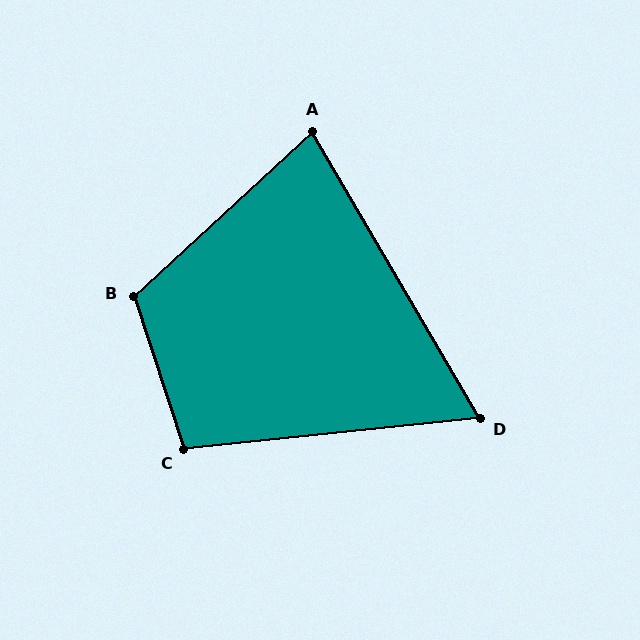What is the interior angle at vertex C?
Approximately 102 degrees (obtuse).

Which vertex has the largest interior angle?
B, at approximately 114 degrees.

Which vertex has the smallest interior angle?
D, at approximately 66 degrees.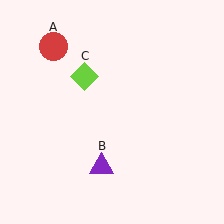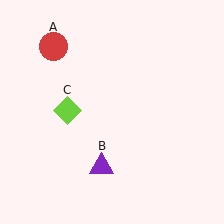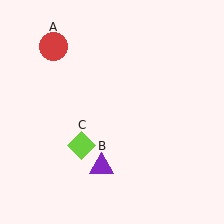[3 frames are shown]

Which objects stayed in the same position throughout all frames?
Red circle (object A) and purple triangle (object B) remained stationary.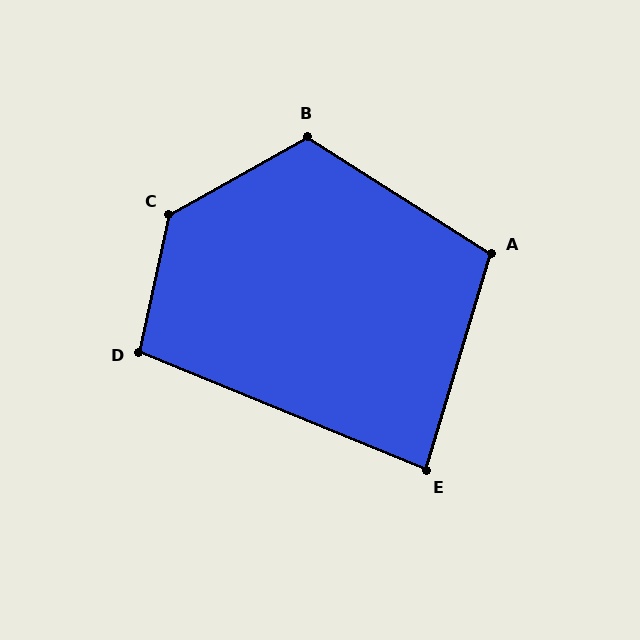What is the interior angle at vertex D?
Approximately 100 degrees (obtuse).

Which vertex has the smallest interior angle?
E, at approximately 84 degrees.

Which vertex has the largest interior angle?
C, at approximately 132 degrees.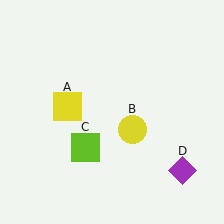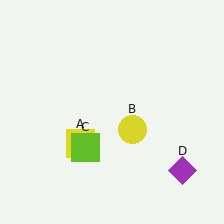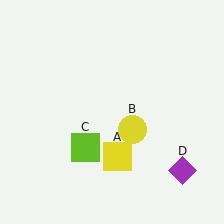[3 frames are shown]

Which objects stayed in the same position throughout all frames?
Yellow circle (object B) and lime square (object C) and purple diamond (object D) remained stationary.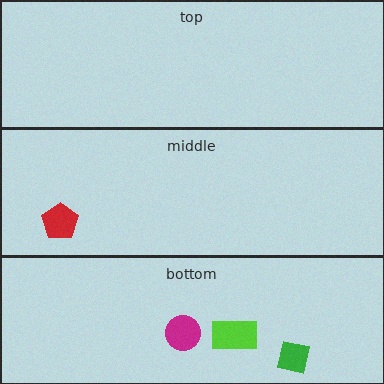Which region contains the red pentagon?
The middle region.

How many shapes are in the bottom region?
3.